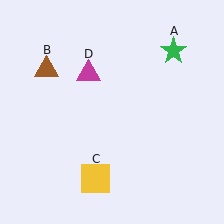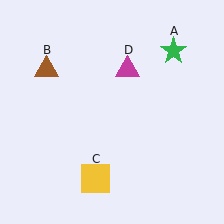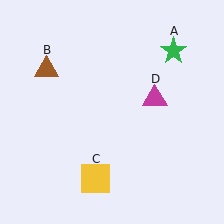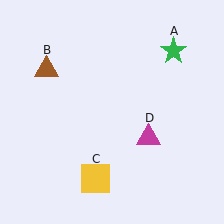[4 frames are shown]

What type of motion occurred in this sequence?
The magenta triangle (object D) rotated clockwise around the center of the scene.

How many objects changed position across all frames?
1 object changed position: magenta triangle (object D).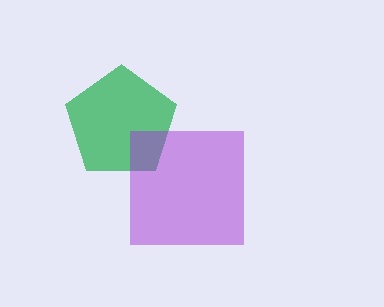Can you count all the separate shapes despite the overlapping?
Yes, there are 2 separate shapes.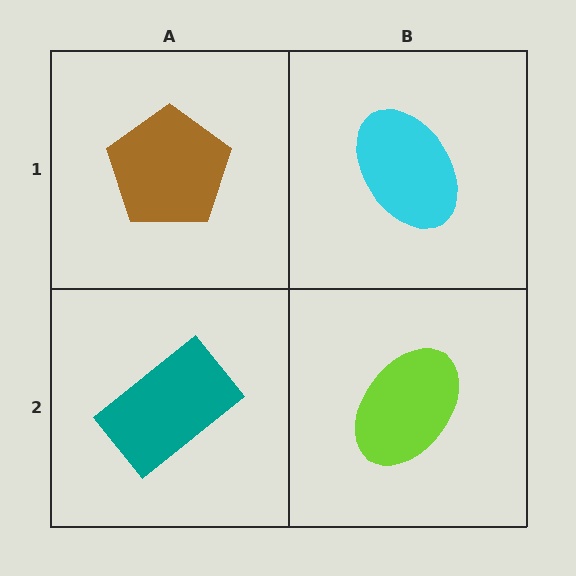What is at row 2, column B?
A lime ellipse.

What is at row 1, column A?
A brown pentagon.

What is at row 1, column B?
A cyan ellipse.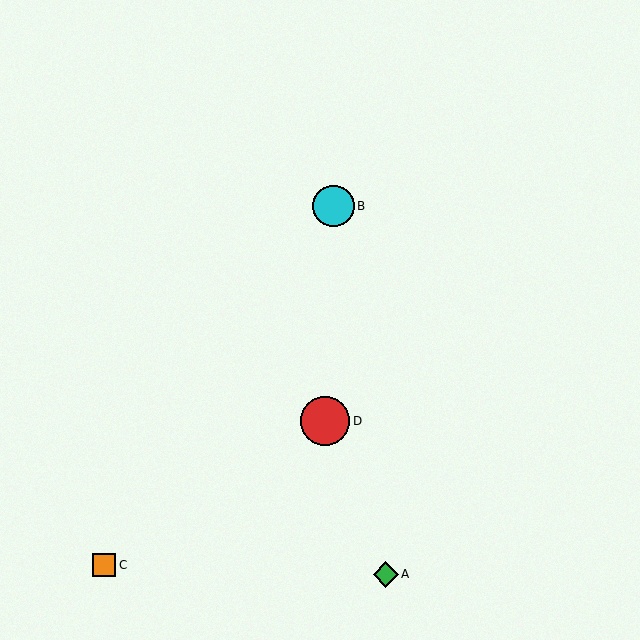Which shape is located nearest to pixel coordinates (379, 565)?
The green diamond (labeled A) at (386, 574) is nearest to that location.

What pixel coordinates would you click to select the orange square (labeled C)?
Click at (104, 565) to select the orange square C.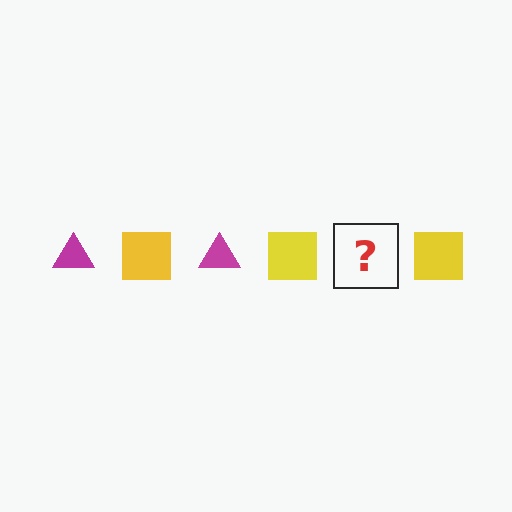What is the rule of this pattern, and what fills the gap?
The rule is that the pattern alternates between magenta triangle and yellow square. The gap should be filled with a magenta triangle.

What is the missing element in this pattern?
The missing element is a magenta triangle.